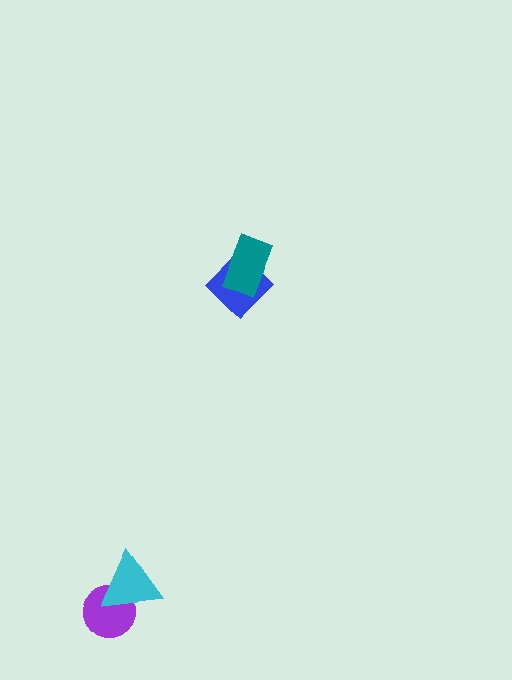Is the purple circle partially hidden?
Yes, it is partially covered by another shape.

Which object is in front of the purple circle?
The cyan triangle is in front of the purple circle.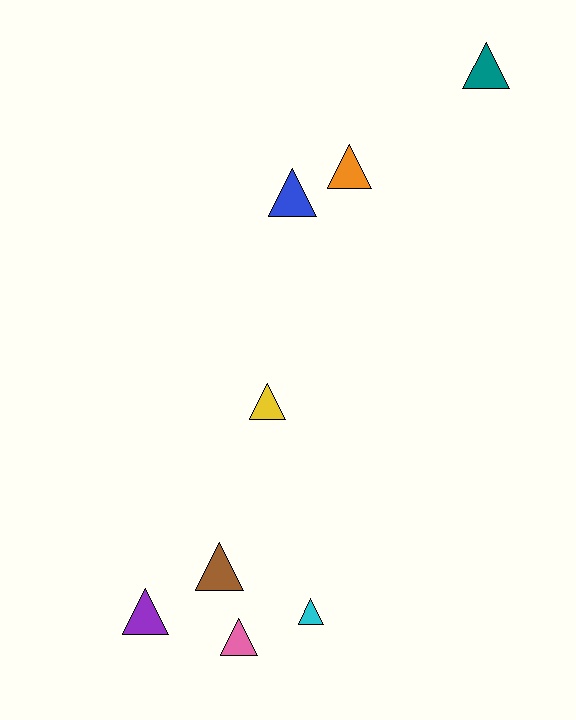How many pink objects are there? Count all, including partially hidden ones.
There is 1 pink object.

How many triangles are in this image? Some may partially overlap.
There are 8 triangles.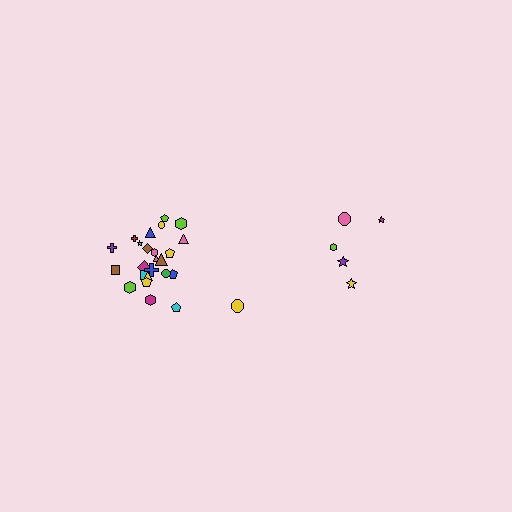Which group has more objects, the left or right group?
The left group.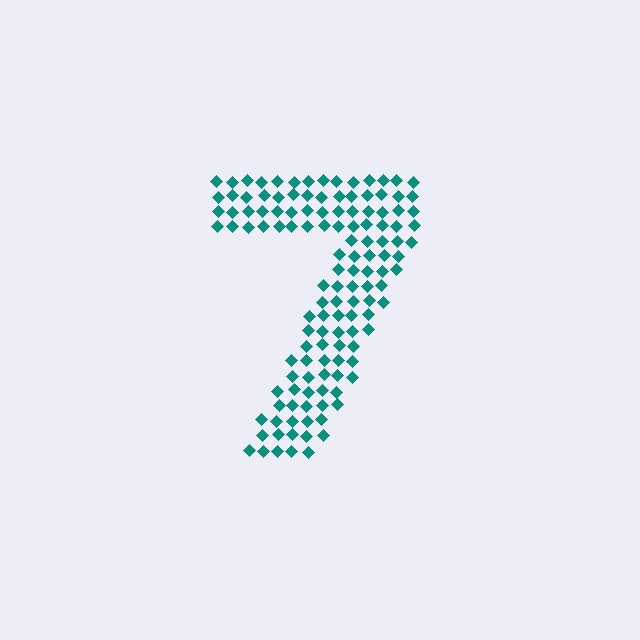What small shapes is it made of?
It is made of small diamonds.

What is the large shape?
The large shape is the digit 7.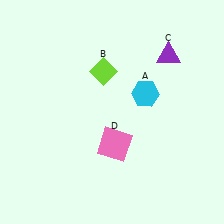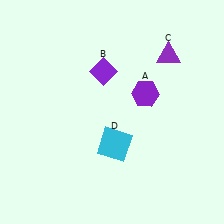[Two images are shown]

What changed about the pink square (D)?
In Image 1, D is pink. In Image 2, it changed to cyan.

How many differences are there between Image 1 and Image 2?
There are 3 differences between the two images.